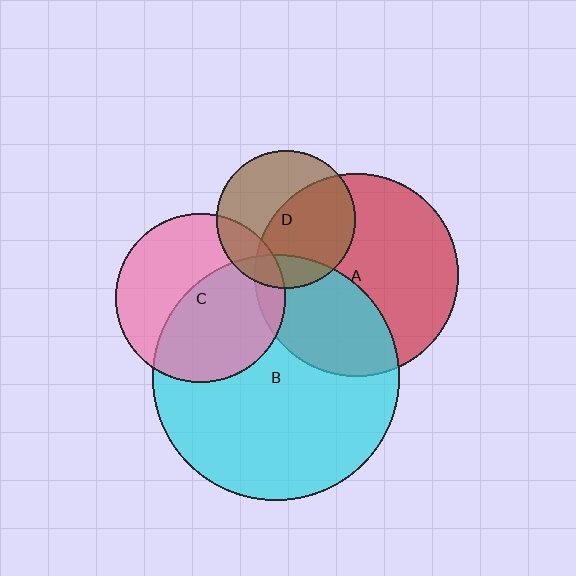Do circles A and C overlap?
Yes.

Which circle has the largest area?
Circle B (cyan).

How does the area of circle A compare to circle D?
Approximately 2.2 times.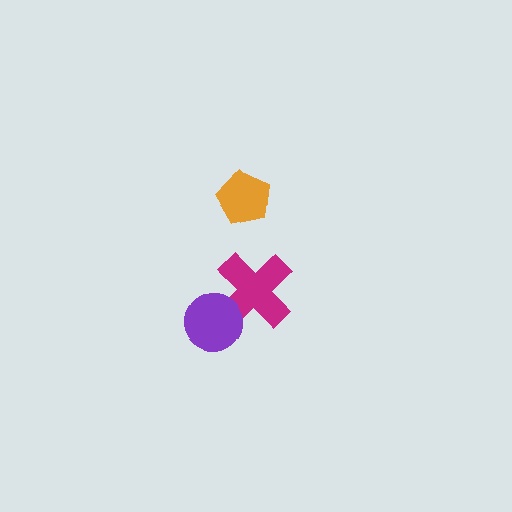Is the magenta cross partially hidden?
Yes, it is partially covered by another shape.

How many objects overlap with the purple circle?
1 object overlaps with the purple circle.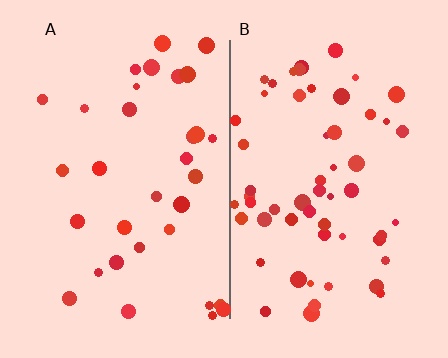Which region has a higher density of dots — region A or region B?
B (the right).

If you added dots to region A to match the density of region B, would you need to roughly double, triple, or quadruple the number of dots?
Approximately double.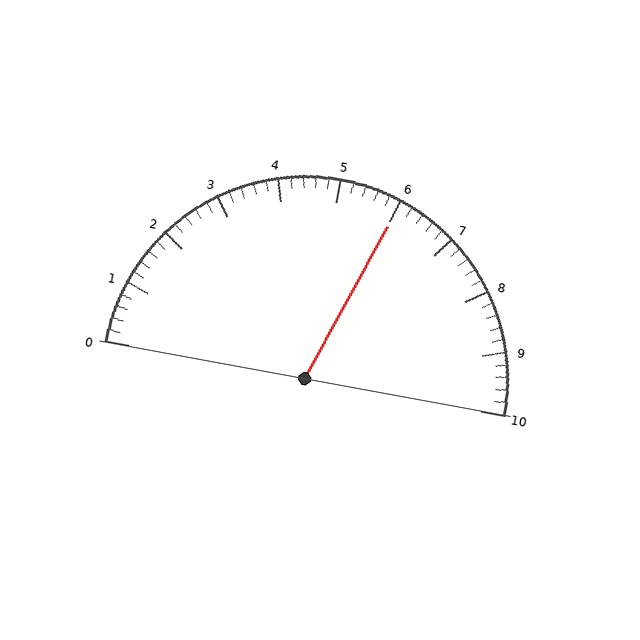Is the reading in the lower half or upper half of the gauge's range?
The reading is in the upper half of the range (0 to 10).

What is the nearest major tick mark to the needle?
The nearest major tick mark is 6.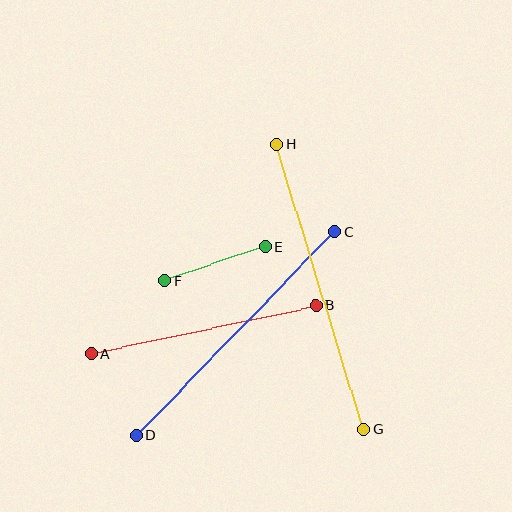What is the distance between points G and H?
The distance is approximately 298 pixels.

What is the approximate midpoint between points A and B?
The midpoint is at approximately (203, 330) pixels.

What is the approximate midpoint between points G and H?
The midpoint is at approximately (320, 287) pixels.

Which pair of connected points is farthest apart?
Points G and H are farthest apart.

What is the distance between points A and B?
The distance is approximately 230 pixels.